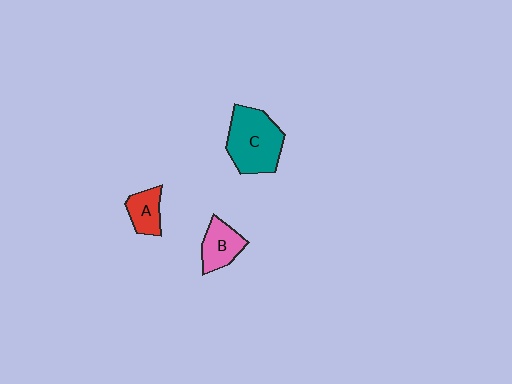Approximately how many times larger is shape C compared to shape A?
Approximately 2.3 times.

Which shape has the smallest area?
Shape A (red).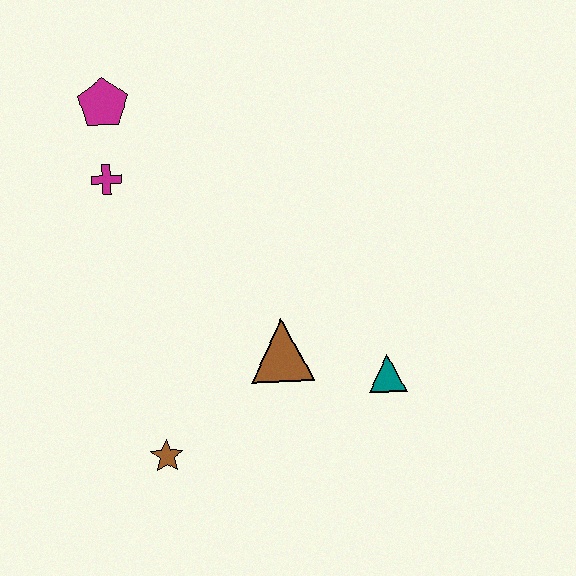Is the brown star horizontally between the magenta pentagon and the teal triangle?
Yes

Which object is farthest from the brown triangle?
The magenta pentagon is farthest from the brown triangle.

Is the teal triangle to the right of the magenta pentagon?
Yes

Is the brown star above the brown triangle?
No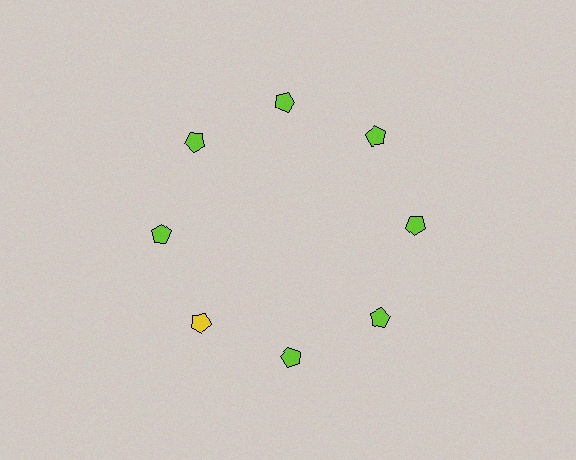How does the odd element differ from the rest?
It has a different color: yellow instead of lime.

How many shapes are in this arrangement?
There are 8 shapes arranged in a ring pattern.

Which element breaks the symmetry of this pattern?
The yellow pentagon at roughly the 8 o'clock position breaks the symmetry. All other shapes are lime pentagons.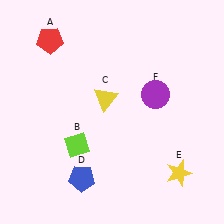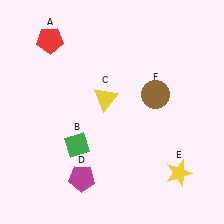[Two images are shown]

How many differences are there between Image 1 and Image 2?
There are 3 differences between the two images.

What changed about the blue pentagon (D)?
In Image 1, D is blue. In Image 2, it changed to magenta.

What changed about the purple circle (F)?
In Image 1, F is purple. In Image 2, it changed to brown.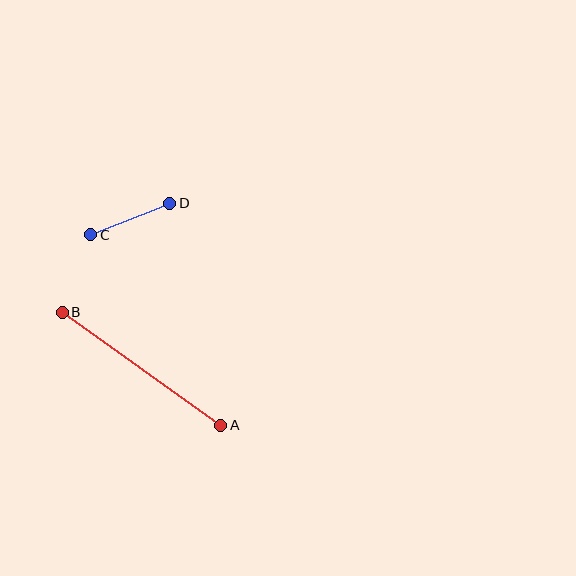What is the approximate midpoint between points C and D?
The midpoint is at approximately (130, 219) pixels.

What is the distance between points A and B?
The distance is approximately 194 pixels.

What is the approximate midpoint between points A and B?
The midpoint is at approximately (142, 369) pixels.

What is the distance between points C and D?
The distance is approximately 85 pixels.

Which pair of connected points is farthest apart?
Points A and B are farthest apart.